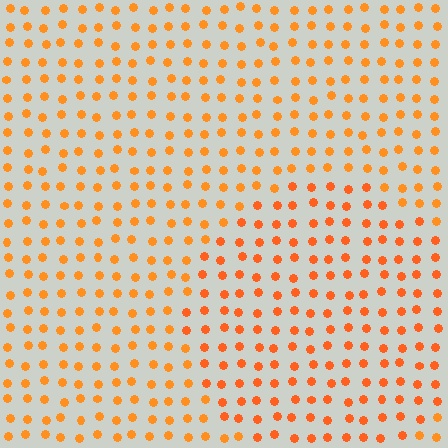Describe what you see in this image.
The image is filled with small orange elements in a uniform arrangement. A circle-shaped region is visible where the elements are tinted to a slightly different hue, forming a subtle color boundary.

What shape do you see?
I see a circle.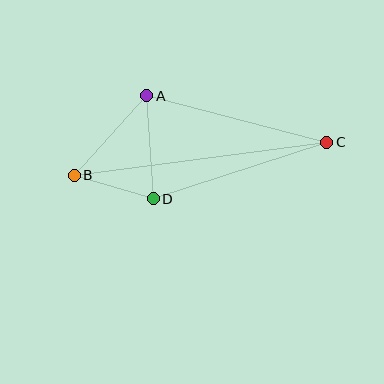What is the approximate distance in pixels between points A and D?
The distance between A and D is approximately 103 pixels.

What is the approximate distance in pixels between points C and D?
The distance between C and D is approximately 183 pixels.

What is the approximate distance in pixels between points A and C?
The distance between A and C is approximately 186 pixels.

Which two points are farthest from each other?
Points B and C are farthest from each other.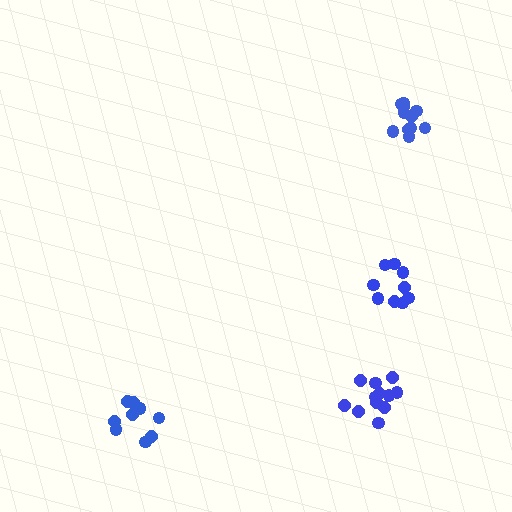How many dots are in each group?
Group 1: 12 dots, Group 2: 9 dots, Group 3: 11 dots, Group 4: 9 dots (41 total).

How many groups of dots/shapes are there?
There are 4 groups.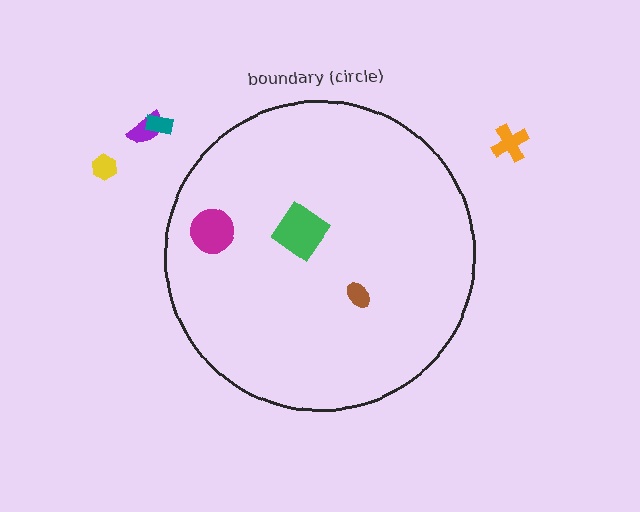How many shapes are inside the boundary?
3 inside, 4 outside.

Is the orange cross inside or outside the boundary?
Outside.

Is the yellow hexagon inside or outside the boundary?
Outside.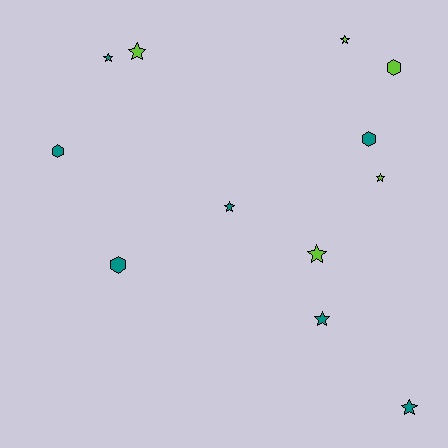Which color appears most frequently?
Teal, with 7 objects.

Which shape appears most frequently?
Star, with 8 objects.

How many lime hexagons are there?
There is 1 lime hexagon.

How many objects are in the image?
There are 12 objects.